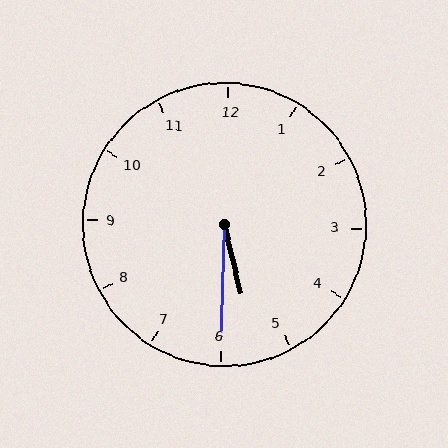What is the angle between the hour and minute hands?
Approximately 15 degrees.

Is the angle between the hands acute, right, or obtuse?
It is acute.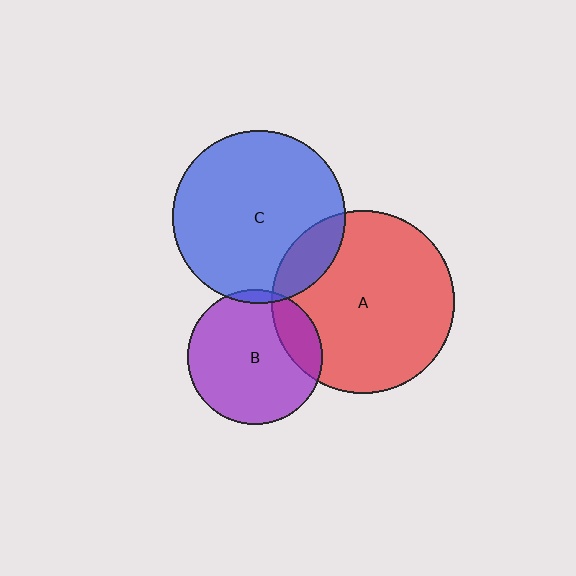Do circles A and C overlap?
Yes.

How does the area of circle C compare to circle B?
Approximately 1.6 times.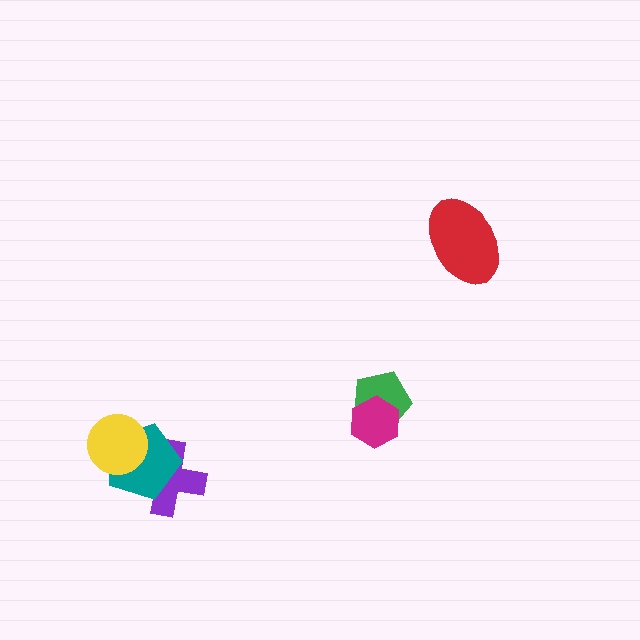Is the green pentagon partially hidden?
Yes, it is partially covered by another shape.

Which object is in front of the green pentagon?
The magenta hexagon is in front of the green pentagon.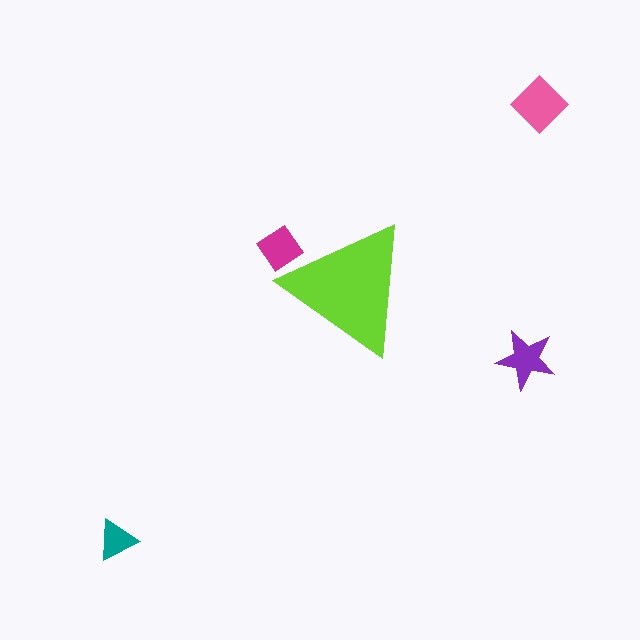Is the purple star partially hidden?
No, the purple star is fully visible.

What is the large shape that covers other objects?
A lime triangle.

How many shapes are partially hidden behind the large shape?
1 shape is partially hidden.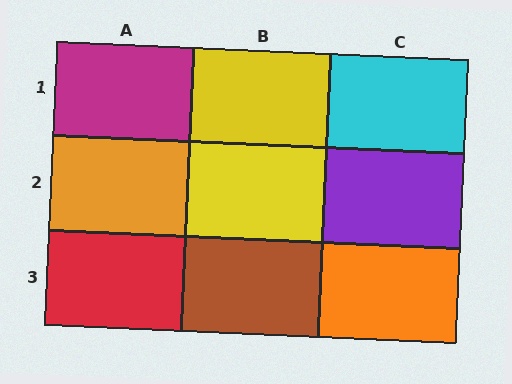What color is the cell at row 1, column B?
Yellow.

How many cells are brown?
1 cell is brown.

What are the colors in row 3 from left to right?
Red, brown, orange.